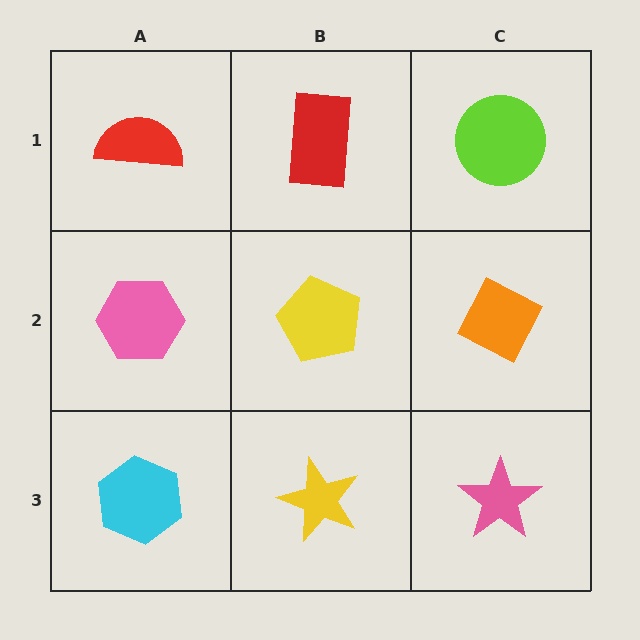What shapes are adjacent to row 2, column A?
A red semicircle (row 1, column A), a cyan hexagon (row 3, column A), a yellow pentagon (row 2, column B).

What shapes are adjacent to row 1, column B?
A yellow pentagon (row 2, column B), a red semicircle (row 1, column A), a lime circle (row 1, column C).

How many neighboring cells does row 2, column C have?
3.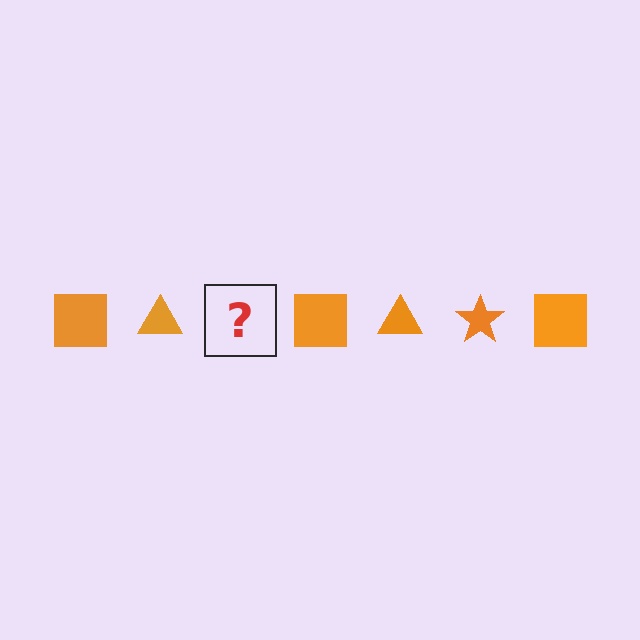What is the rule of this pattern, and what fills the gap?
The rule is that the pattern cycles through square, triangle, star shapes in orange. The gap should be filled with an orange star.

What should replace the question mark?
The question mark should be replaced with an orange star.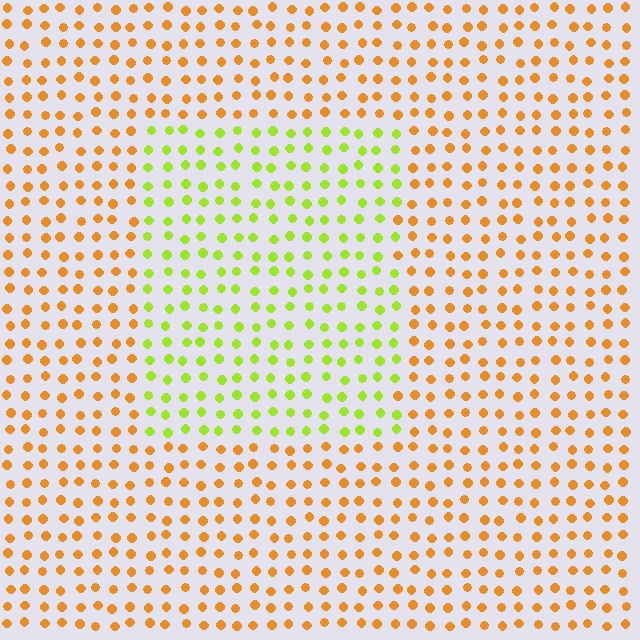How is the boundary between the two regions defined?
The boundary is defined purely by a slight shift in hue (about 52 degrees). Spacing, size, and orientation are identical on both sides.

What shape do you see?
I see a rectangle.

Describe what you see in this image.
The image is filled with small orange elements in a uniform arrangement. A rectangle-shaped region is visible where the elements are tinted to a slightly different hue, forming a subtle color boundary.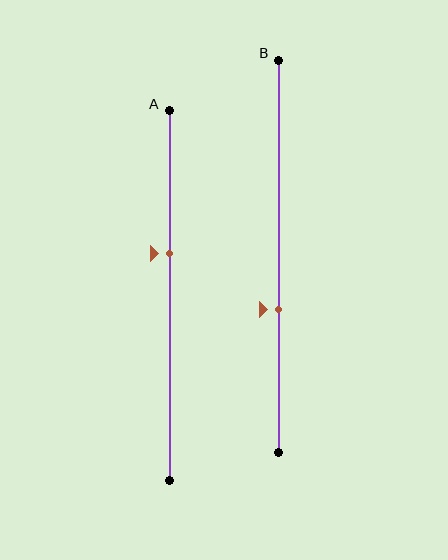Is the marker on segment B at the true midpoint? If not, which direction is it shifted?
No, the marker on segment B is shifted downward by about 14% of the segment length.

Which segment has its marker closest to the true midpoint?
Segment A has its marker closest to the true midpoint.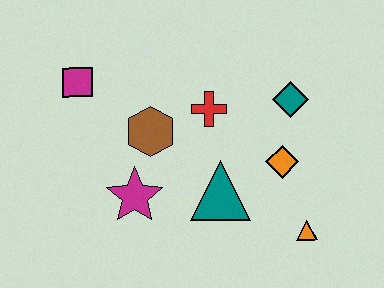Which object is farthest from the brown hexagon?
The orange triangle is farthest from the brown hexagon.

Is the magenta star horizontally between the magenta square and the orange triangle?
Yes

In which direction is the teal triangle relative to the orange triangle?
The teal triangle is to the left of the orange triangle.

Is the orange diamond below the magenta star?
No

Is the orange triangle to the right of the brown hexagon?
Yes